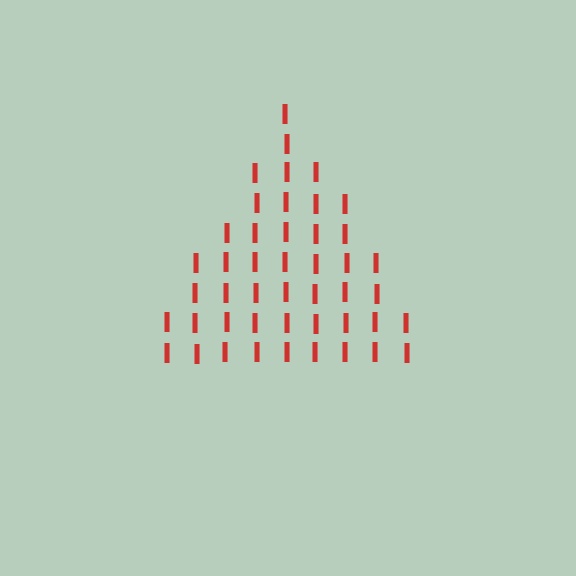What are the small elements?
The small elements are letter I's.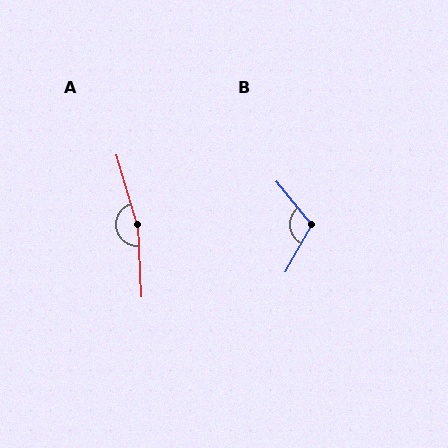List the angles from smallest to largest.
B (112°), A (167°).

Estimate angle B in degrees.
Approximately 112 degrees.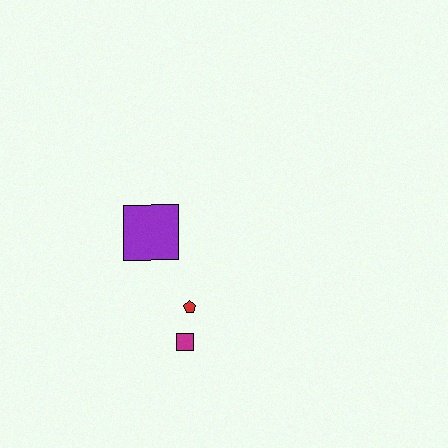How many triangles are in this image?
There are no triangles.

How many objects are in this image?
There are 3 objects.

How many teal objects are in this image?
There are no teal objects.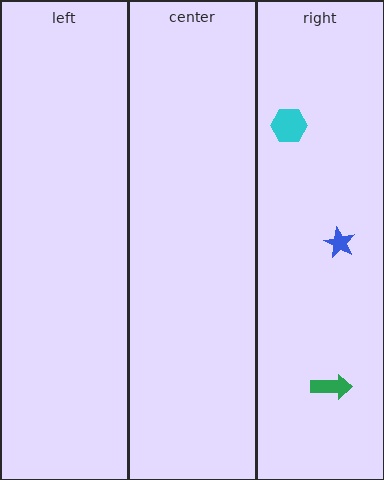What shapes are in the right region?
The cyan hexagon, the green arrow, the blue star.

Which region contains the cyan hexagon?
The right region.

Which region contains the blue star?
The right region.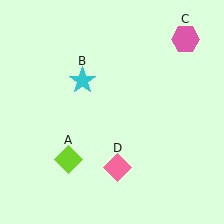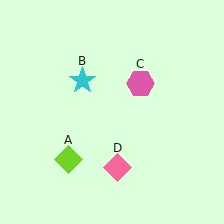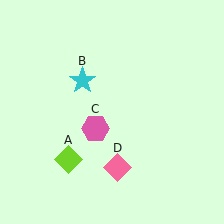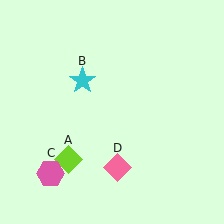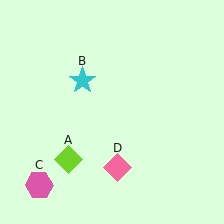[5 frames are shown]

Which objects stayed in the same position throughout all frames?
Lime diamond (object A) and cyan star (object B) and pink diamond (object D) remained stationary.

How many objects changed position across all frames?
1 object changed position: pink hexagon (object C).